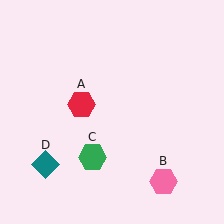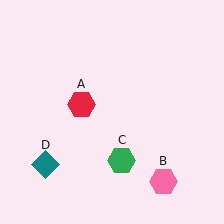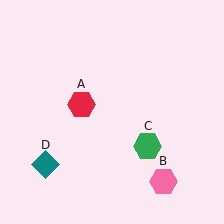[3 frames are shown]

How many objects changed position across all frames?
1 object changed position: green hexagon (object C).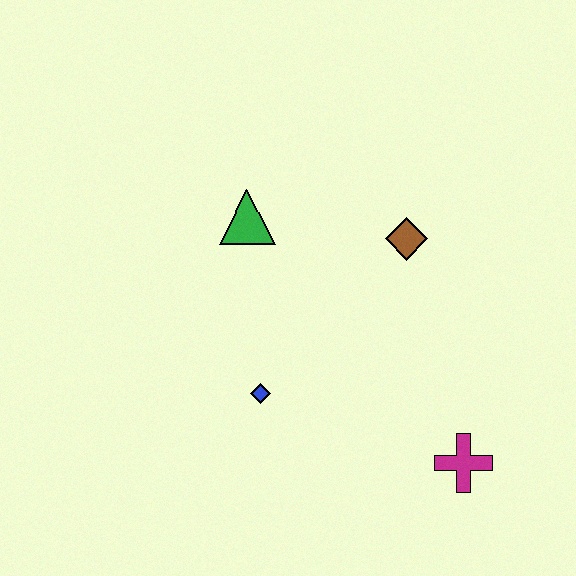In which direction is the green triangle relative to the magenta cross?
The green triangle is above the magenta cross.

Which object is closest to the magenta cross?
The blue diamond is closest to the magenta cross.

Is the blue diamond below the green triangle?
Yes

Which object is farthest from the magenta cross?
The green triangle is farthest from the magenta cross.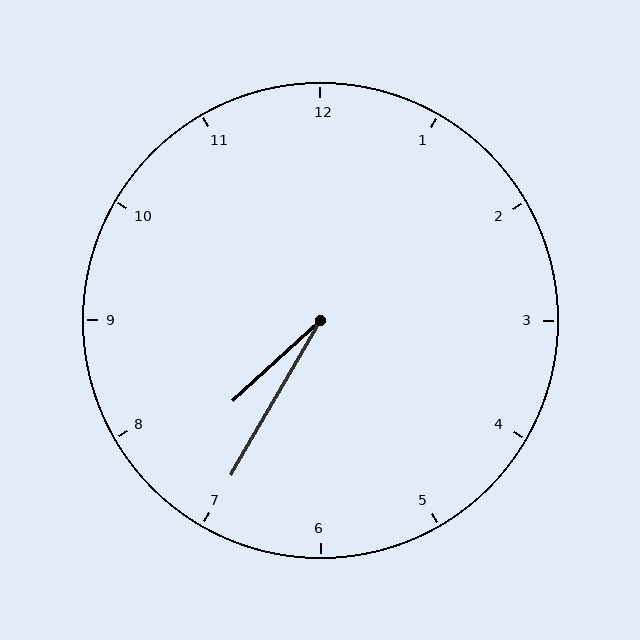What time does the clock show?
7:35.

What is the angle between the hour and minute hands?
Approximately 18 degrees.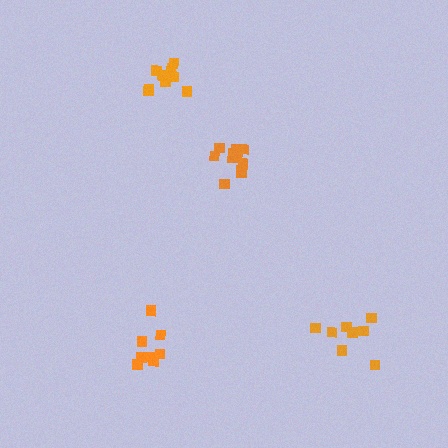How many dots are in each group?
Group 1: 8 dots, Group 2: 11 dots, Group 3: 10 dots, Group 4: 8 dots (37 total).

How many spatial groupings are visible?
There are 4 spatial groupings.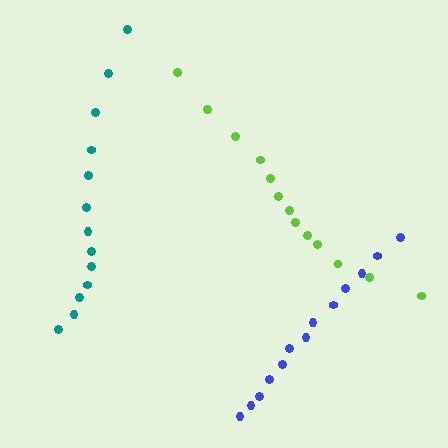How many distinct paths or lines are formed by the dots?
There are 3 distinct paths.